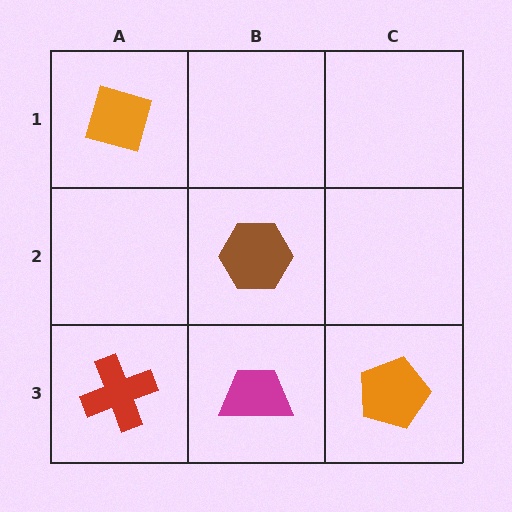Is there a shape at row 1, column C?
No, that cell is empty.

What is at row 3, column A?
A red cross.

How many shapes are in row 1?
1 shape.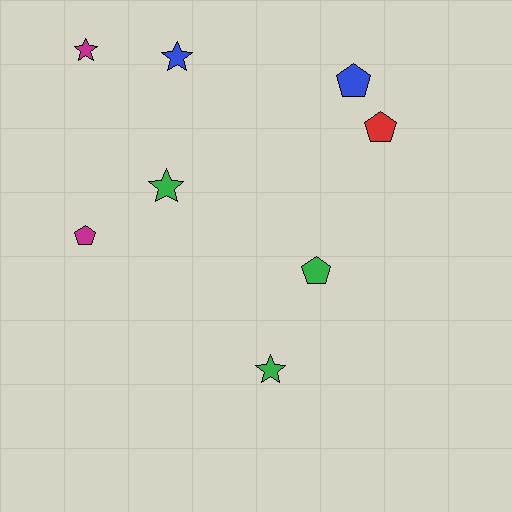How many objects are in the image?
There are 8 objects.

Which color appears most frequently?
Green, with 3 objects.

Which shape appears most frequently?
Pentagon, with 4 objects.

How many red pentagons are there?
There is 1 red pentagon.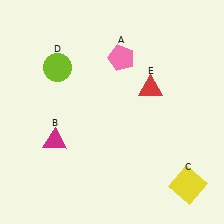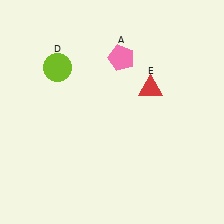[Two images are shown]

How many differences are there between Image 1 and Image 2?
There are 2 differences between the two images.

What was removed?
The magenta triangle (B), the yellow square (C) were removed in Image 2.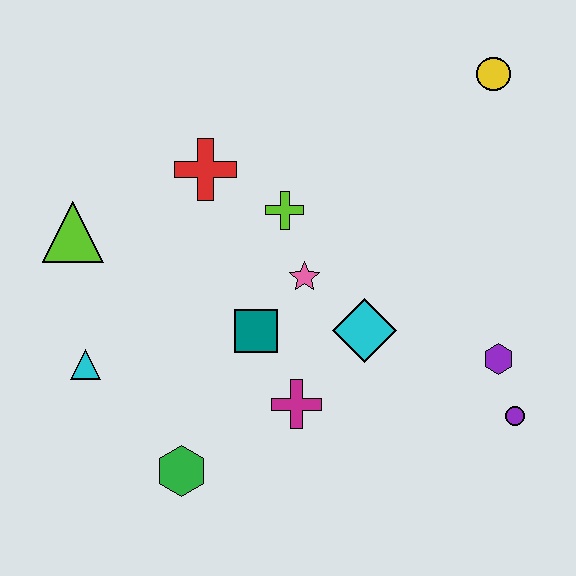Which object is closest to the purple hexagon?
The purple circle is closest to the purple hexagon.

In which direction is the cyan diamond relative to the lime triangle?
The cyan diamond is to the right of the lime triangle.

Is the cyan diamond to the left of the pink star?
No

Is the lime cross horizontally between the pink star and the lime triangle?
Yes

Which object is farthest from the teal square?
The yellow circle is farthest from the teal square.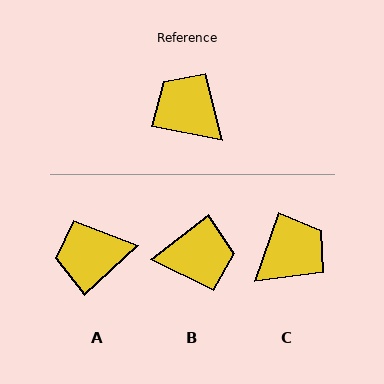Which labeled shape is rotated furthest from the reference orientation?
B, about 131 degrees away.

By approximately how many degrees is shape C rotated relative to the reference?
Approximately 97 degrees clockwise.